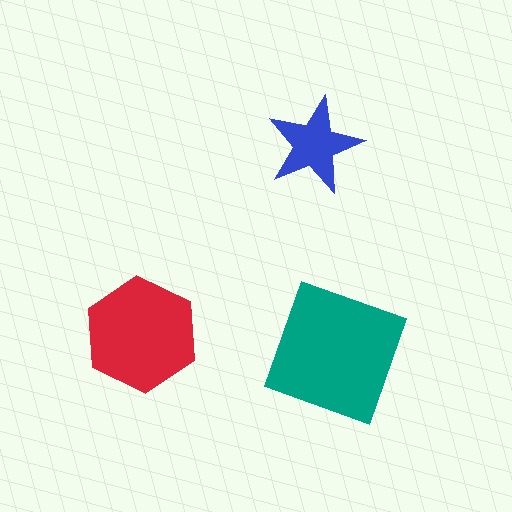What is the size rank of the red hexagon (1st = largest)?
2nd.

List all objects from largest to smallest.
The teal square, the red hexagon, the blue star.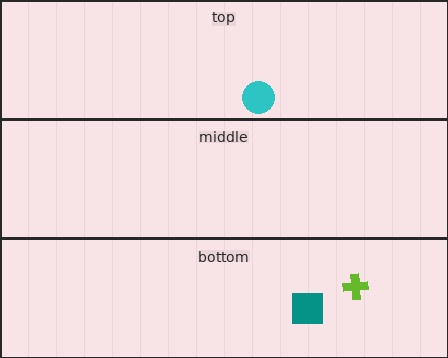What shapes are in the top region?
The cyan circle.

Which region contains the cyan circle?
The top region.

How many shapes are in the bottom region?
2.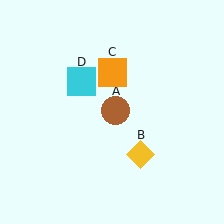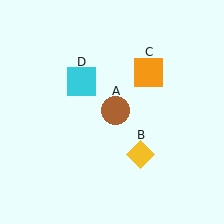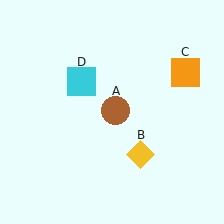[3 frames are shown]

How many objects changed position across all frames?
1 object changed position: orange square (object C).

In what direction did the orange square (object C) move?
The orange square (object C) moved right.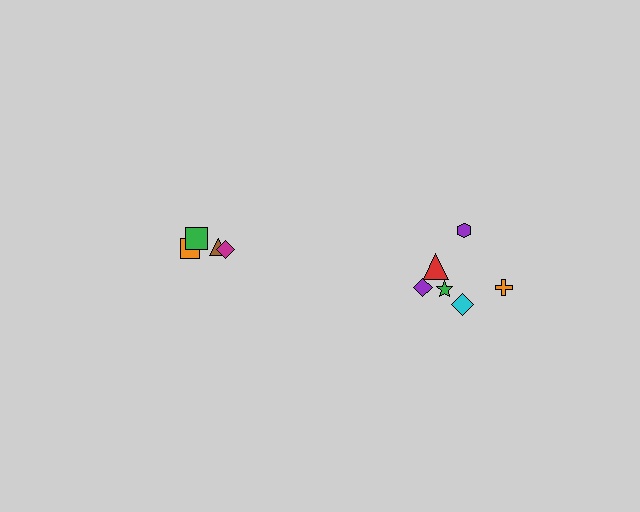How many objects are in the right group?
There are 6 objects.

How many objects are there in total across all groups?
There are 10 objects.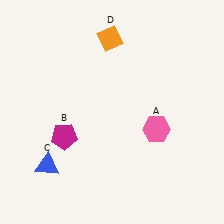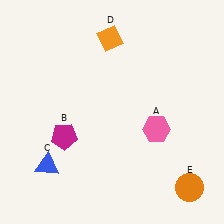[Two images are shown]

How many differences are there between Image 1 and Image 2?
There is 1 difference between the two images.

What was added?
An orange circle (E) was added in Image 2.